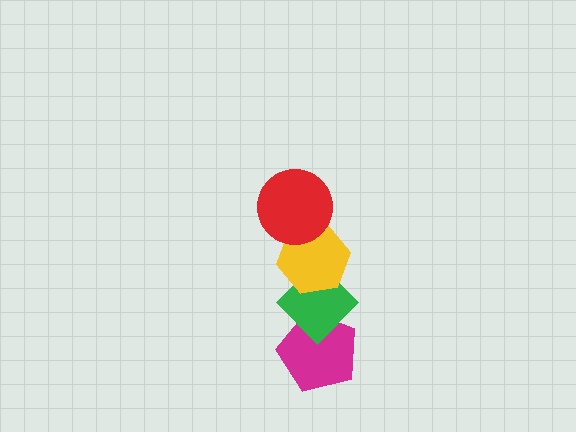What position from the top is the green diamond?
The green diamond is 3rd from the top.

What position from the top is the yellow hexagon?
The yellow hexagon is 2nd from the top.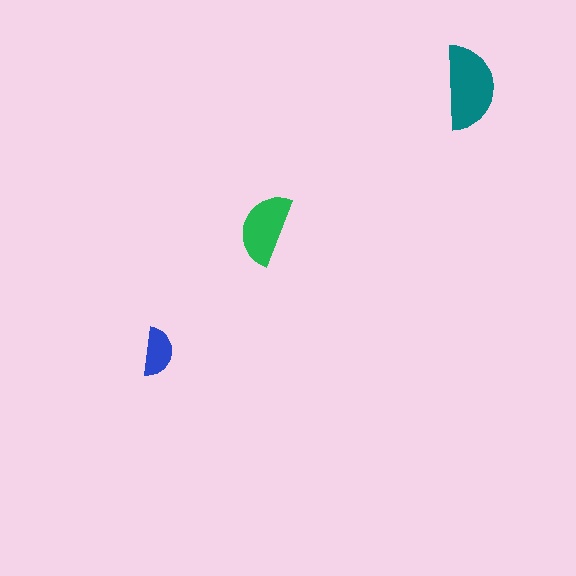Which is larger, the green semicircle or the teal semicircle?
The teal one.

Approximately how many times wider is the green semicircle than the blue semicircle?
About 1.5 times wider.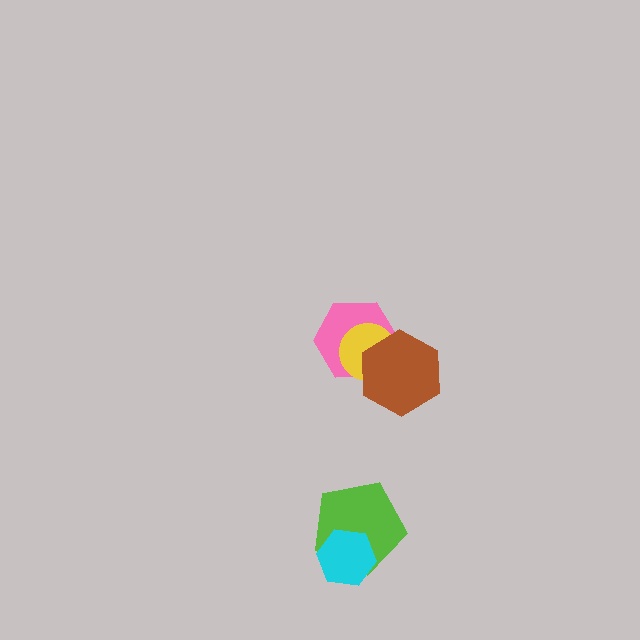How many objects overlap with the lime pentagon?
1 object overlaps with the lime pentagon.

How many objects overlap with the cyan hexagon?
1 object overlaps with the cyan hexagon.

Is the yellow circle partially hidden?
Yes, it is partially covered by another shape.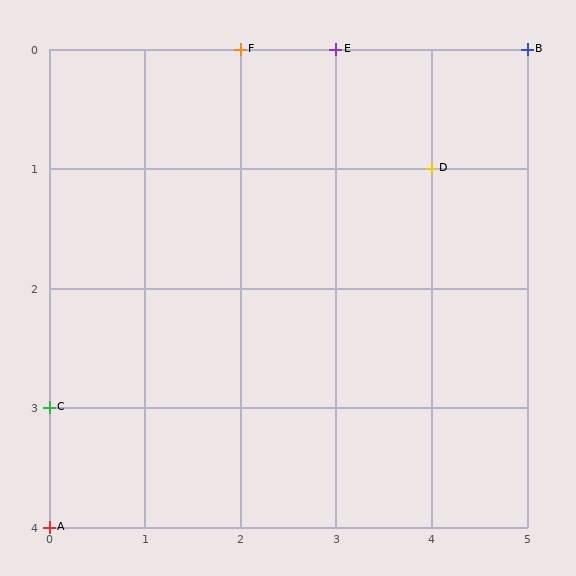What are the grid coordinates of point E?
Point E is at grid coordinates (3, 0).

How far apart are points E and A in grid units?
Points E and A are 3 columns and 4 rows apart (about 5.0 grid units diagonally).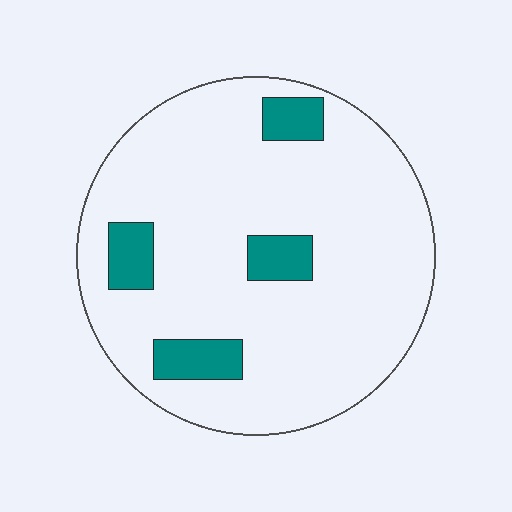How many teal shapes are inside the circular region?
4.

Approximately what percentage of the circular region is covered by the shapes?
Approximately 10%.